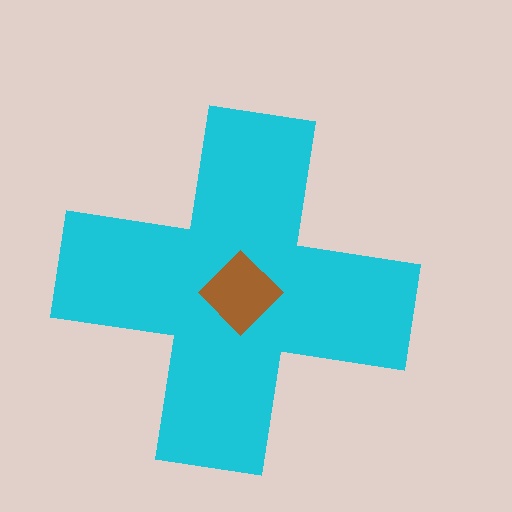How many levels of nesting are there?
2.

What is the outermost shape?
The cyan cross.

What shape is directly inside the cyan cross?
The brown diamond.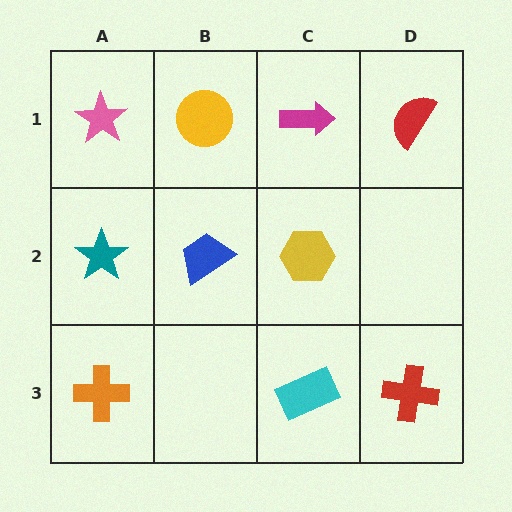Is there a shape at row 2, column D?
No, that cell is empty.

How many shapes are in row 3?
3 shapes.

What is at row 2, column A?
A teal star.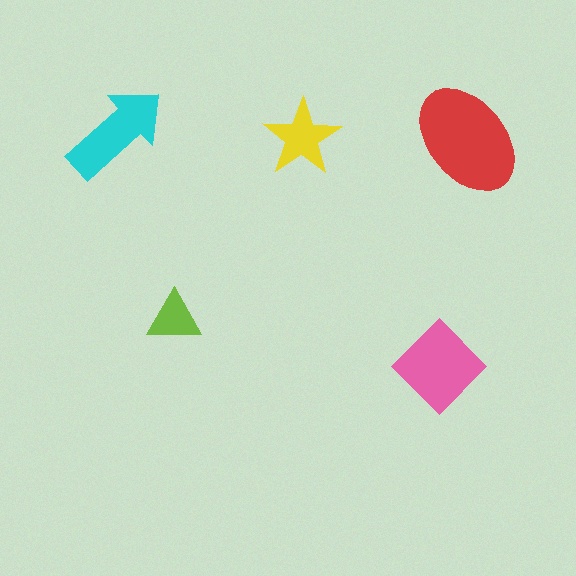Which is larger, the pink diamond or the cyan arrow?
The pink diamond.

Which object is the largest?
The red ellipse.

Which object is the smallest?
The lime triangle.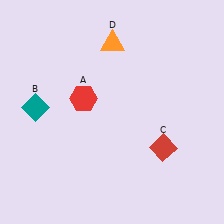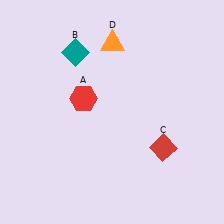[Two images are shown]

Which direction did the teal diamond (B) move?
The teal diamond (B) moved up.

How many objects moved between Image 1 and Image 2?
1 object moved between the two images.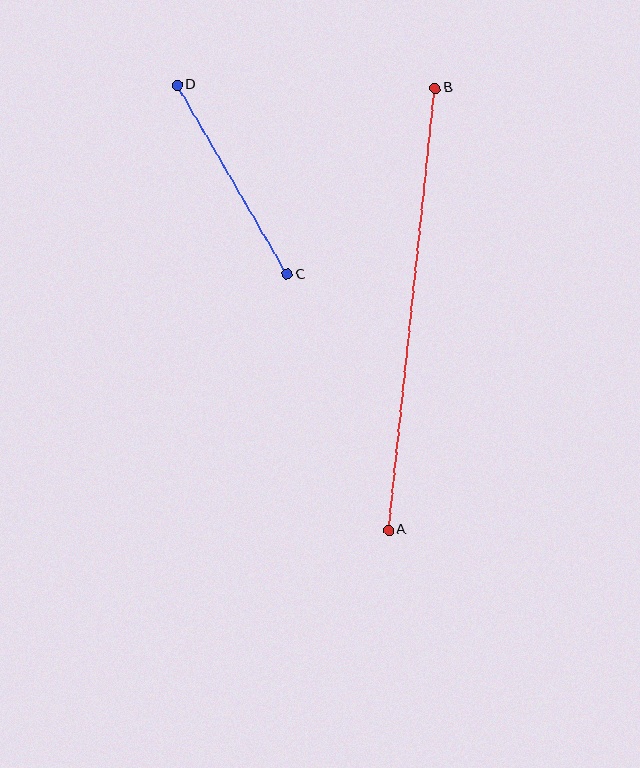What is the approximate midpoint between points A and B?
The midpoint is at approximately (412, 309) pixels.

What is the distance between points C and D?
The distance is approximately 219 pixels.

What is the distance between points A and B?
The distance is approximately 444 pixels.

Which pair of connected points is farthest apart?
Points A and B are farthest apart.